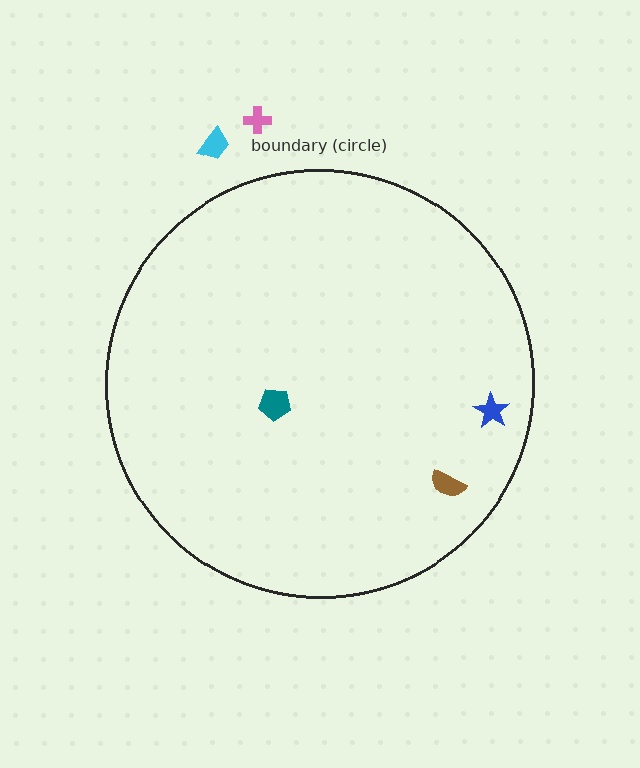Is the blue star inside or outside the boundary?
Inside.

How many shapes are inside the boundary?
3 inside, 2 outside.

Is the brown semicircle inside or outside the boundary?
Inside.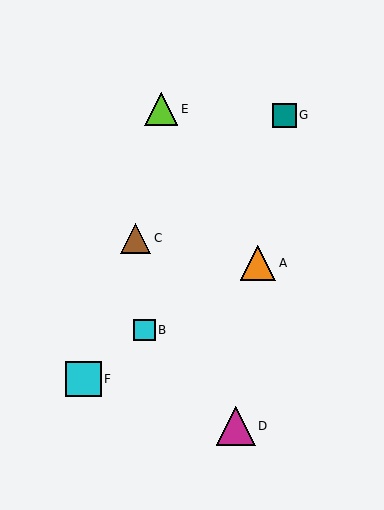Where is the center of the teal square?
The center of the teal square is at (284, 115).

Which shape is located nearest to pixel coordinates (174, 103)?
The lime triangle (labeled E) at (161, 109) is nearest to that location.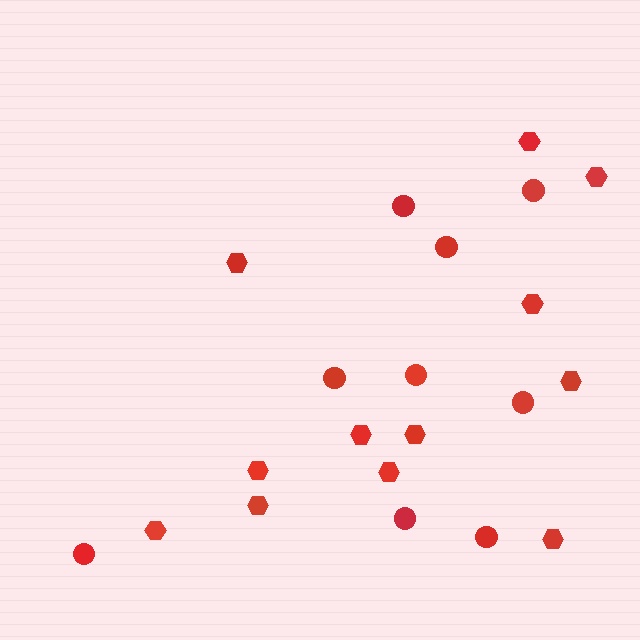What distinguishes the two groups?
There are 2 groups: one group of circles (9) and one group of hexagons (12).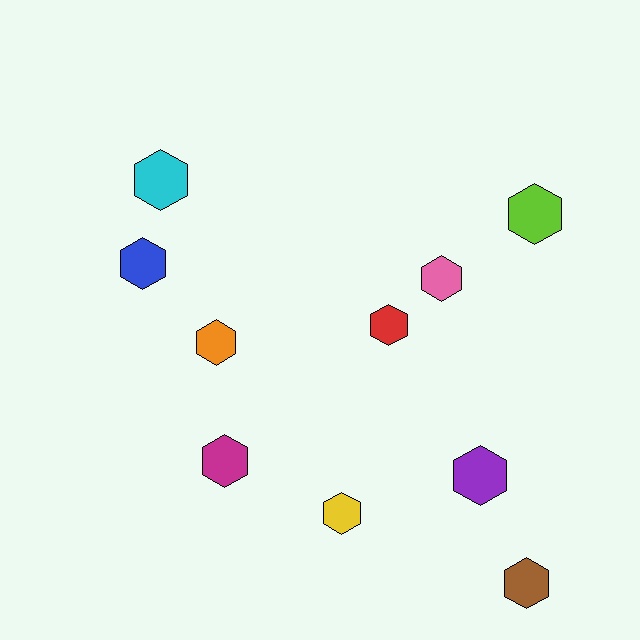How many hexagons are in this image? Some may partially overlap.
There are 10 hexagons.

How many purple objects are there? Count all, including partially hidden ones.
There is 1 purple object.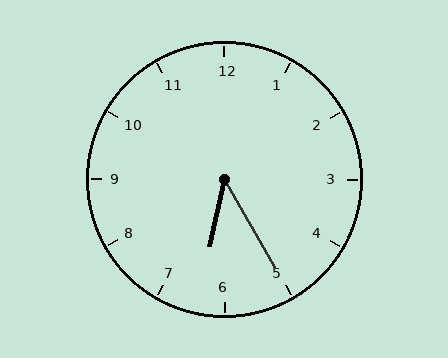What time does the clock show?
6:25.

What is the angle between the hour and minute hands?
Approximately 42 degrees.